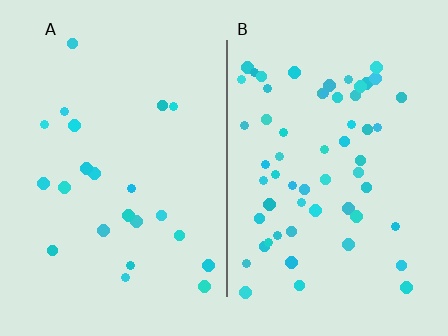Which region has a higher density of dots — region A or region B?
B (the right).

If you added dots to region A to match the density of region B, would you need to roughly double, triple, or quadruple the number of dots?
Approximately triple.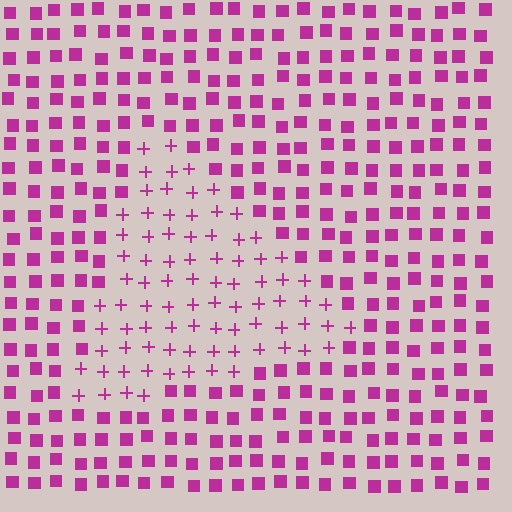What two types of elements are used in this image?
The image uses plus signs inside the triangle region and squares outside it.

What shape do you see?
I see a triangle.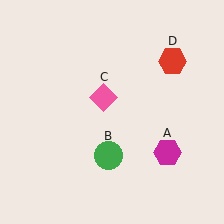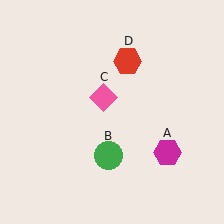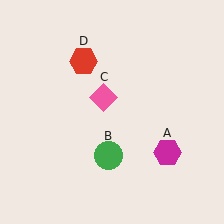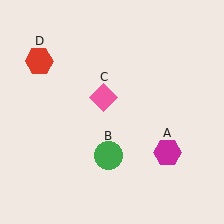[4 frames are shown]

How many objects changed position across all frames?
1 object changed position: red hexagon (object D).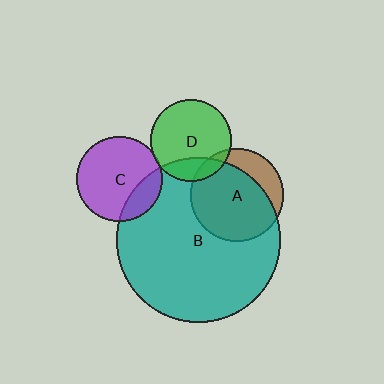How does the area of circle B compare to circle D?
Approximately 4.1 times.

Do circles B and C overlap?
Yes.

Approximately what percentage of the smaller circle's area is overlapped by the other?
Approximately 20%.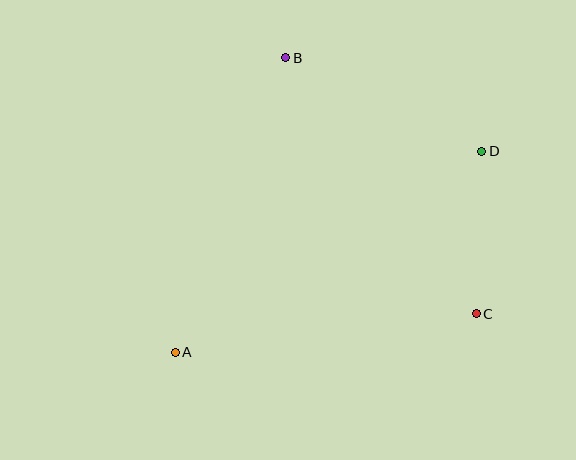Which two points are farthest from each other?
Points A and D are farthest from each other.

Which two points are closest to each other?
Points C and D are closest to each other.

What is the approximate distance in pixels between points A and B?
The distance between A and B is approximately 315 pixels.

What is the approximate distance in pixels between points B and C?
The distance between B and C is approximately 320 pixels.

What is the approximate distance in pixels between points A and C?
The distance between A and C is approximately 304 pixels.